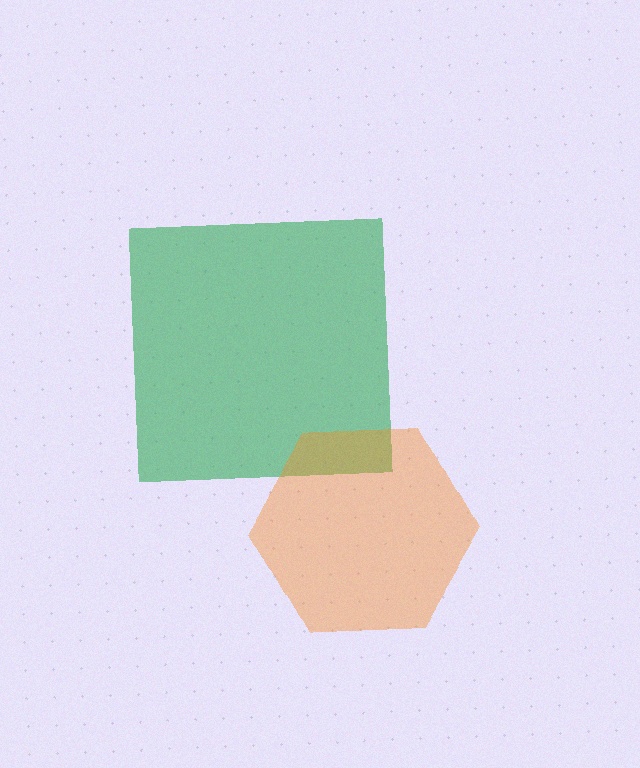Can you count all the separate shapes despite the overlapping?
Yes, there are 2 separate shapes.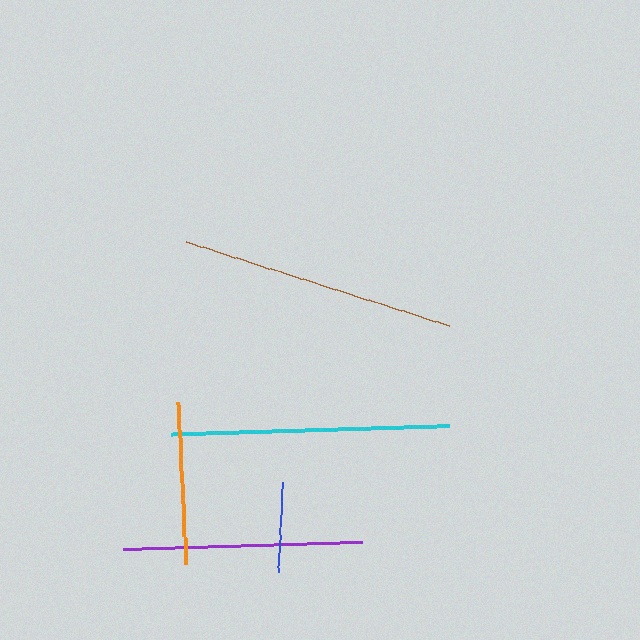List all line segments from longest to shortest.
From longest to shortest: cyan, brown, purple, orange, blue.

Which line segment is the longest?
The cyan line is the longest at approximately 278 pixels.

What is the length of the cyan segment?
The cyan segment is approximately 278 pixels long.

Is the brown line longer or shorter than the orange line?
The brown line is longer than the orange line.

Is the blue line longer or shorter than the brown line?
The brown line is longer than the blue line.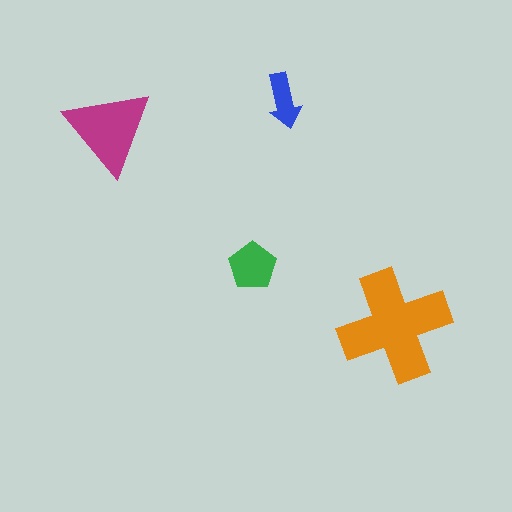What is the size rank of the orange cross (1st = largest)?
1st.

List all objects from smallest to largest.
The blue arrow, the green pentagon, the magenta triangle, the orange cross.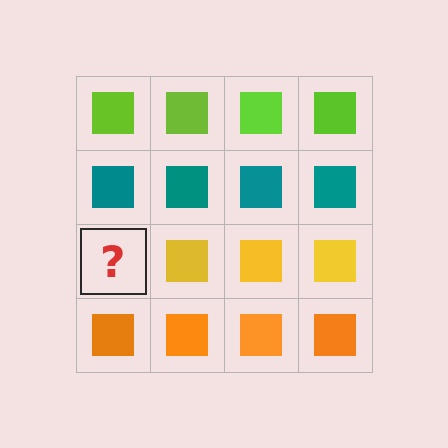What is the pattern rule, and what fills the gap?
The rule is that each row has a consistent color. The gap should be filled with a yellow square.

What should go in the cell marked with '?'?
The missing cell should contain a yellow square.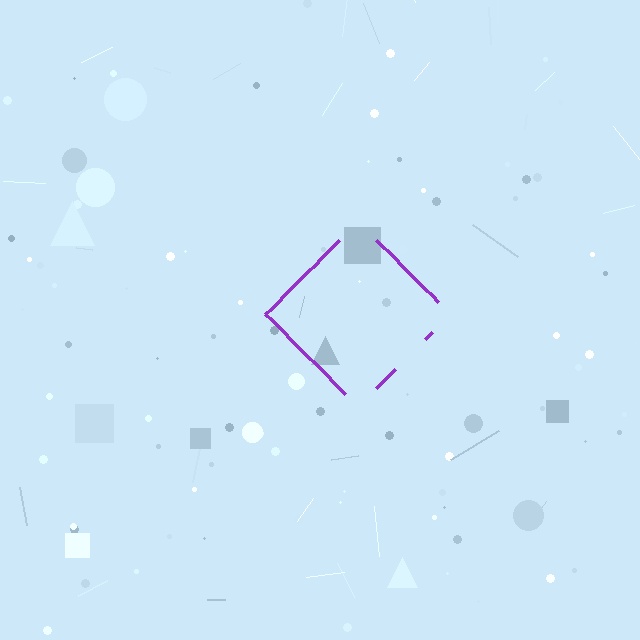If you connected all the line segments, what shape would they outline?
They would outline a diamond.